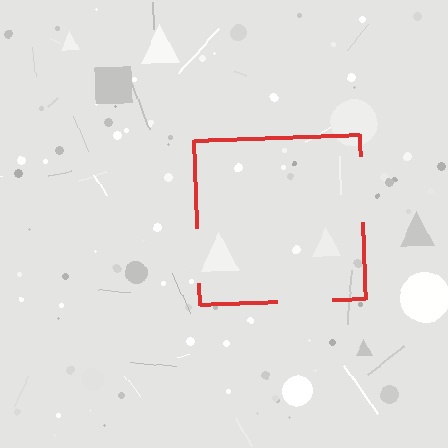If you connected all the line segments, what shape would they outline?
They would outline a square.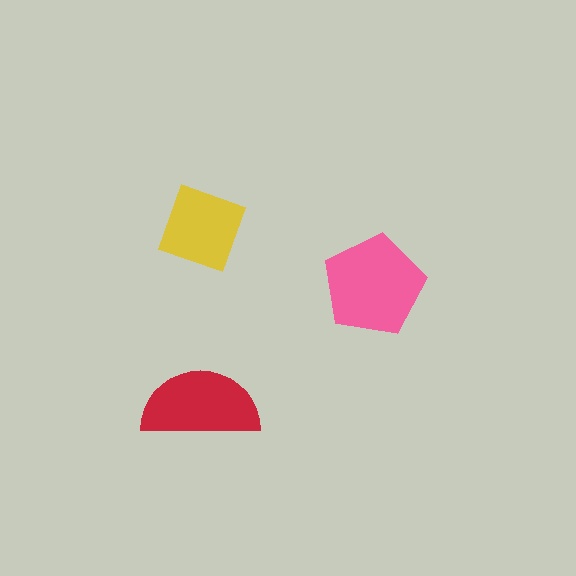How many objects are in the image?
There are 3 objects in the image.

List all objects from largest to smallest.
The pink pentagon, the red semicircle, the yellow diamond.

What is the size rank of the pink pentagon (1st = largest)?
1st.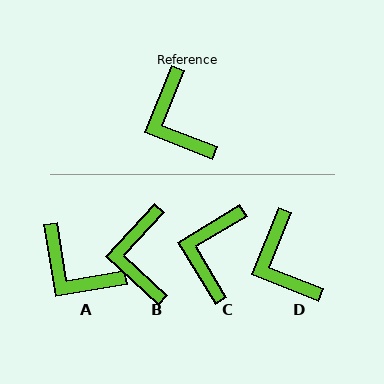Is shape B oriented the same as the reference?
No, it is off by about 21 degrees.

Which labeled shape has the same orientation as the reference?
D.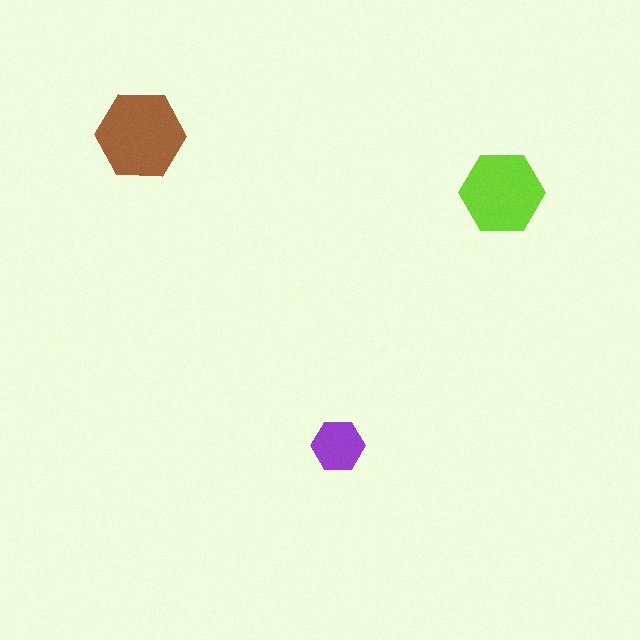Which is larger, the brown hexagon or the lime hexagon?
The brown one.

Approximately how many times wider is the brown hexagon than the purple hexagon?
About 1.5 times wider.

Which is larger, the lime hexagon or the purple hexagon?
The lime one.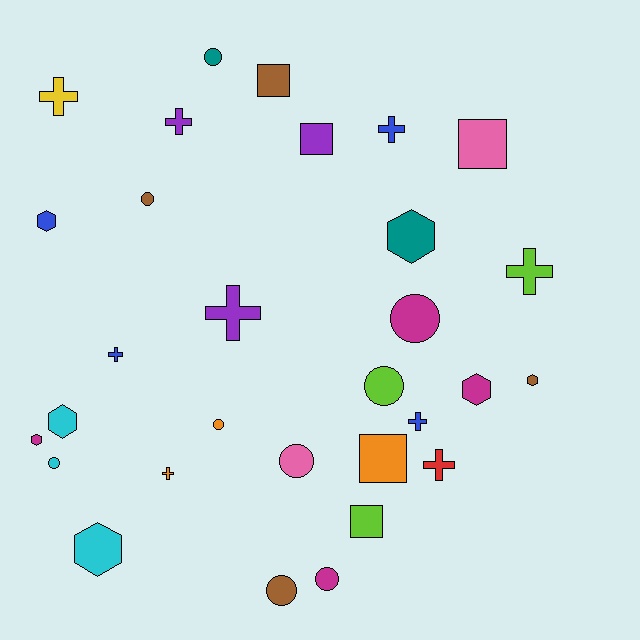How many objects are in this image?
There are 30 objects.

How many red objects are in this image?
There is 1 red object.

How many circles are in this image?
There are 9 circles.